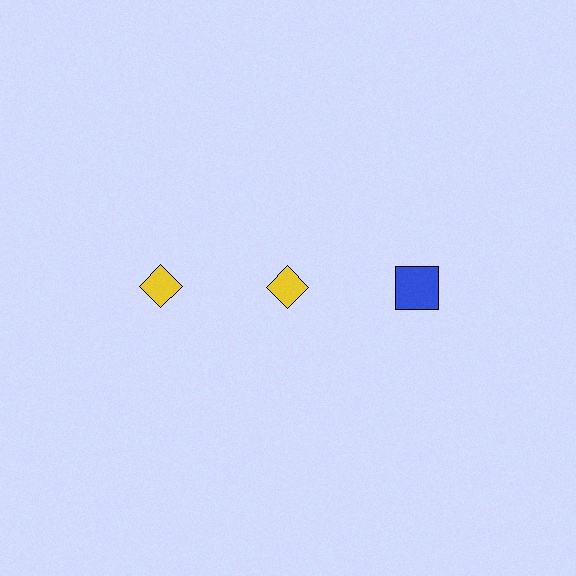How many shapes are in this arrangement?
There are 3 shapes arranged in a grid pattern.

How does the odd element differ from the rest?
It differs in both color (blue instead of yellow) and shape (square instead of diamond).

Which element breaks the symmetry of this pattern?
The blue square in the top row, center column breaks the symmetry. All other shapes are yellow diamonds.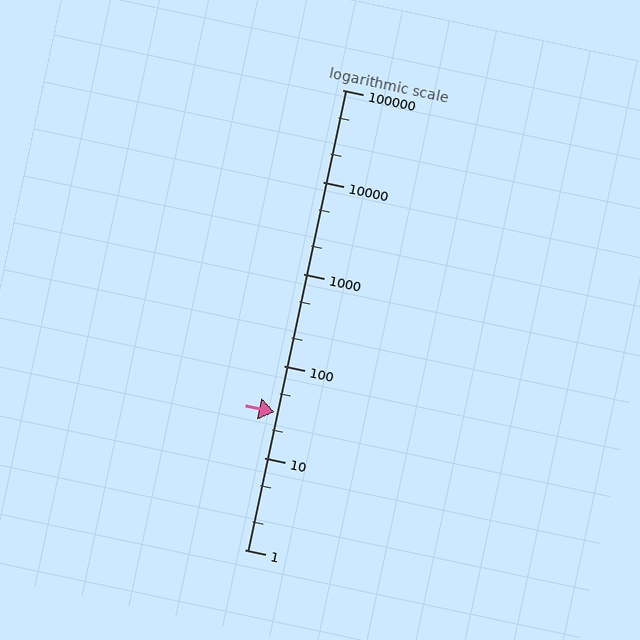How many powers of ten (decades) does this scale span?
The scale spans 5 decades, from 1 to 100000.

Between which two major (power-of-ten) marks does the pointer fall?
The pointer is between 10 and 100.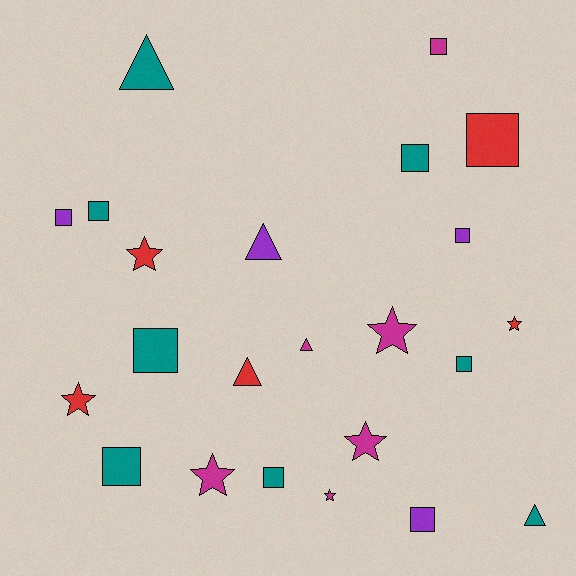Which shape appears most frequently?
Square, with 11 objects.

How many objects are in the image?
There are 23 objects.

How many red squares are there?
There is 1 red square.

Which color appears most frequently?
Teal, with 8 objects.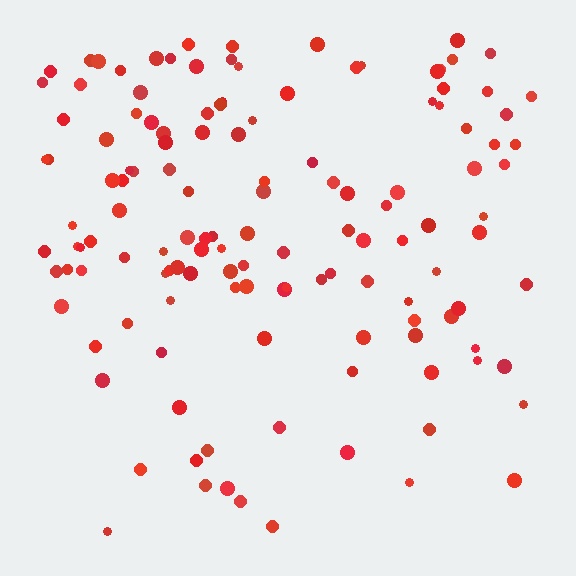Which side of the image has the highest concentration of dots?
The top.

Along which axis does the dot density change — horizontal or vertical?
Vertical.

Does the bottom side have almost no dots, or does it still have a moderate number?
Still a moderate number, just noticeably fewer than the top.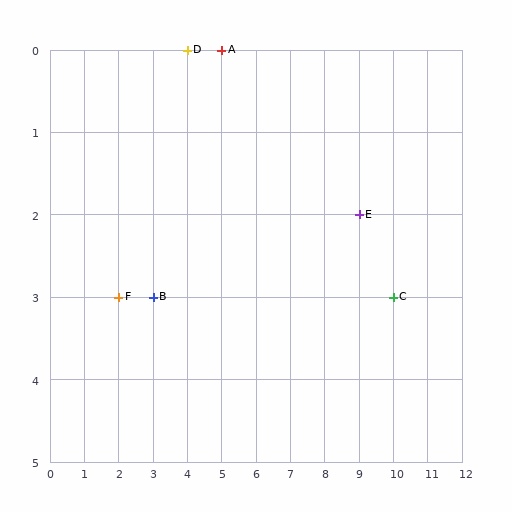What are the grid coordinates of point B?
Point B is at grid coordinates (3, 3).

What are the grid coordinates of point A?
Point A is at grid coordinates (5, 0).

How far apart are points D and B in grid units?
Points D and B are 1 column and 3 rows apart (about 3.2 grid units diagonally).